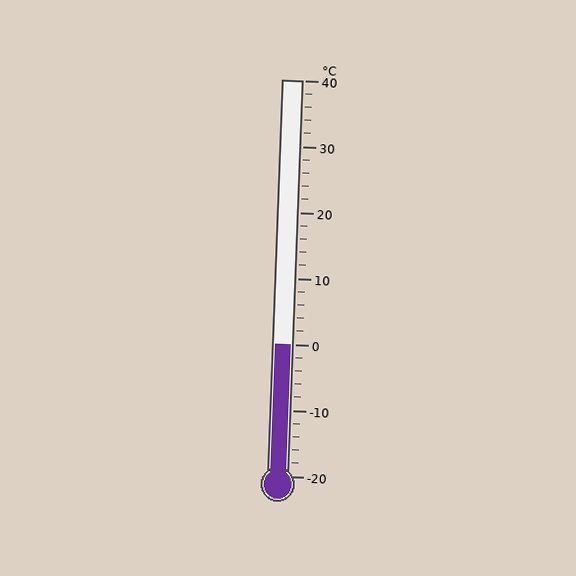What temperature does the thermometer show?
The thermometer shows approximately 0°C.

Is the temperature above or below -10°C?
The temperature is above -10°C.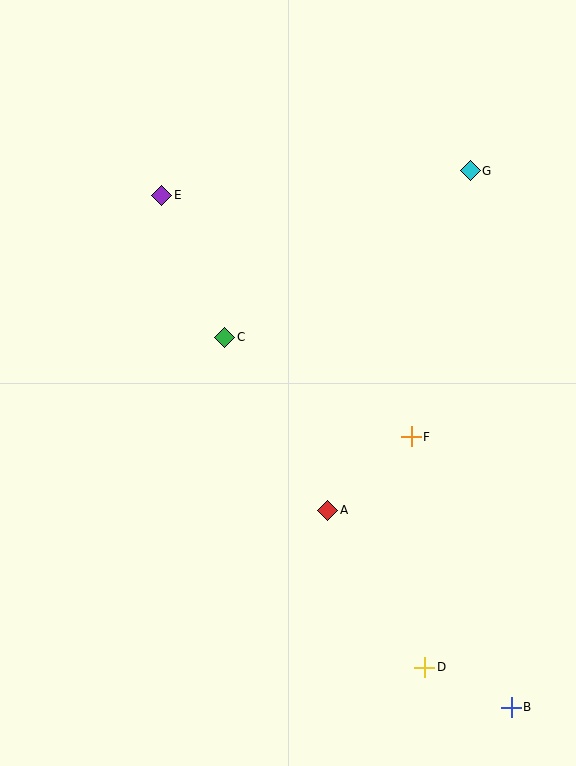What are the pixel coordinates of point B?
Point B is at (511, 707).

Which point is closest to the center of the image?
Point C at (225, 337) is closest to the center.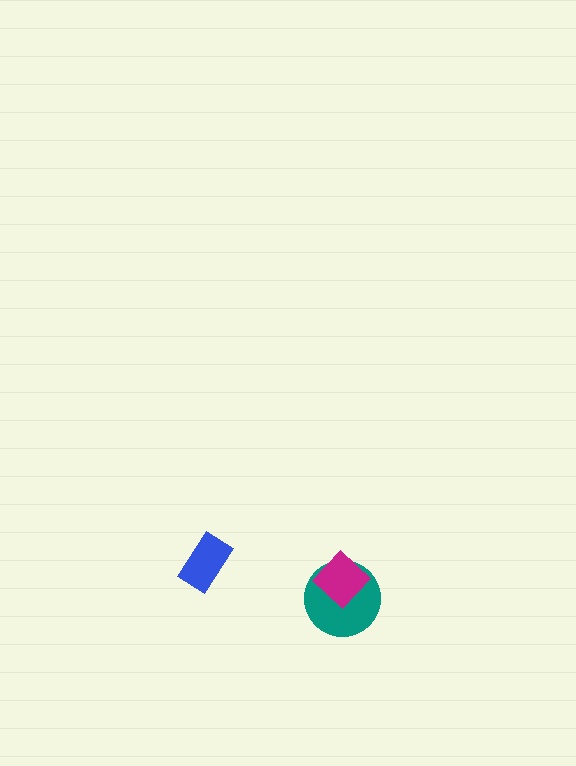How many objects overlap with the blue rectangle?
0 objects overlap with the blue rectangle.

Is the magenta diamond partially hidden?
No, no other shape covers it.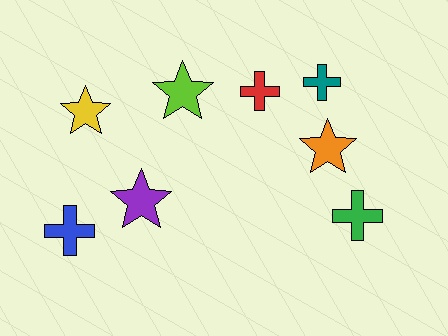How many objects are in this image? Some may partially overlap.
There are 8 objects.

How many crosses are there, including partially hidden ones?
There are 4 crosses.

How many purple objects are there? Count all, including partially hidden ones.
There is 1 purple object.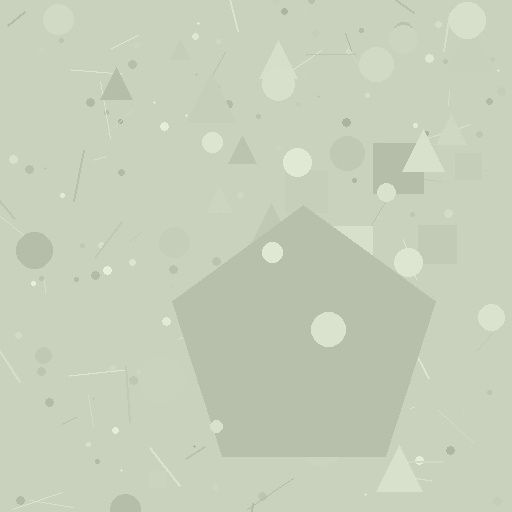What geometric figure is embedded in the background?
A pentagon is embedded in the background.